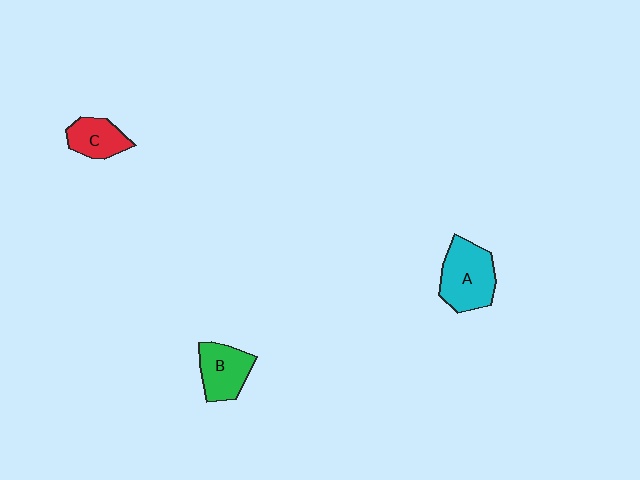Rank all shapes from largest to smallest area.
From largest to smallest: A (cyan), B (green), C (red).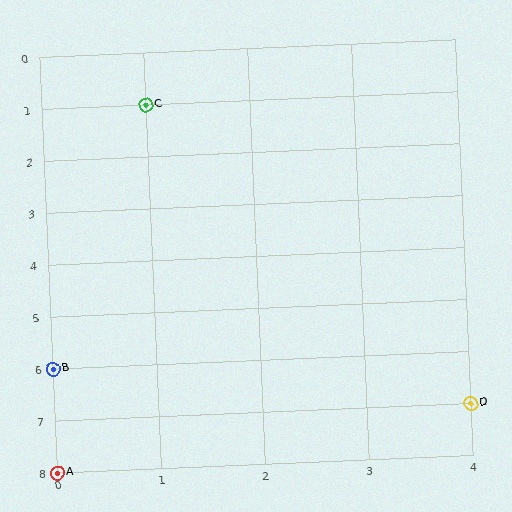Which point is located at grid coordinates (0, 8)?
Point A is at (0, 8).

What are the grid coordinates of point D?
Point D is at grid coordinates (4, 7).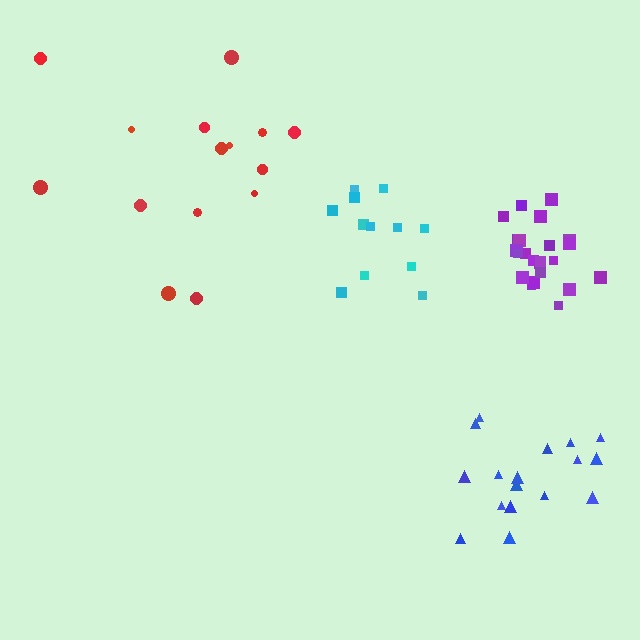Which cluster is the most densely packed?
Purple.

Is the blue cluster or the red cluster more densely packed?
Blue.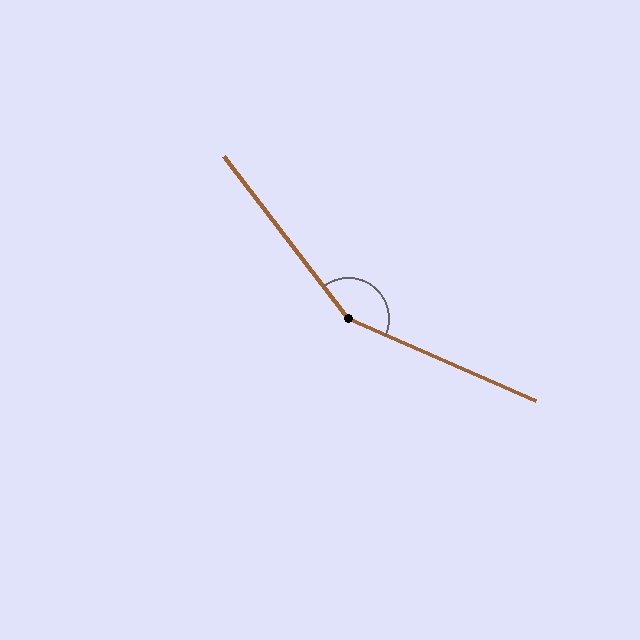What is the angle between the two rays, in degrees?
Approximately 151 degrees.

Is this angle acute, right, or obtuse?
It is obtuse.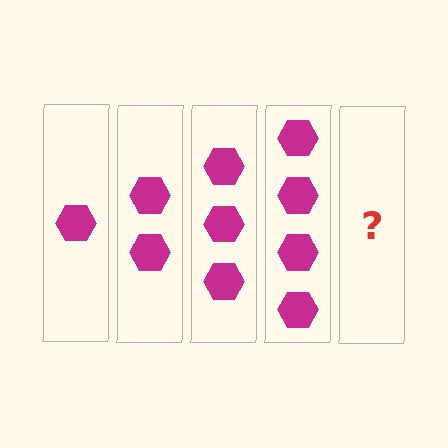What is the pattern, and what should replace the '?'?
The pattern is that each step adds one more hexagon. The '?' should be 5 hexagons.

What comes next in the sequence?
The next element should be 5 hexagons.